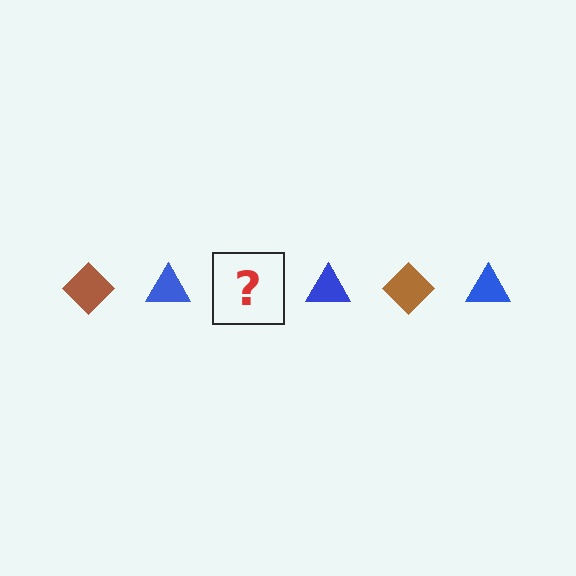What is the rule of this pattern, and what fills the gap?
The rule is that the pattern alternates between brown diamond and blue triangle. The gap should be filled with a brown diamond.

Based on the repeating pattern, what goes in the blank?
The blank should be a brown diamond.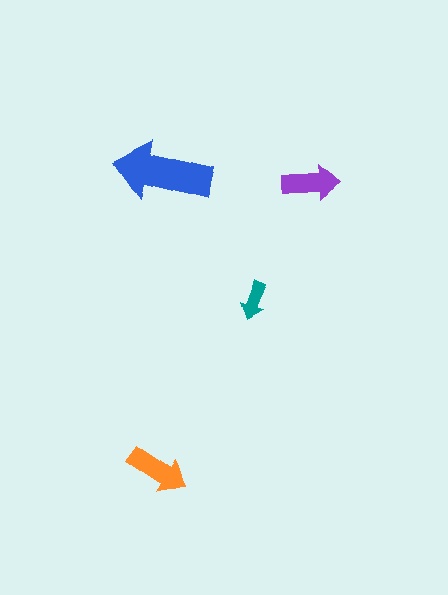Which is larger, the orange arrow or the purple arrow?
The orange one.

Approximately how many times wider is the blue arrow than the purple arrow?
About 1.5 times wider.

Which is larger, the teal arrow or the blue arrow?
The blue one.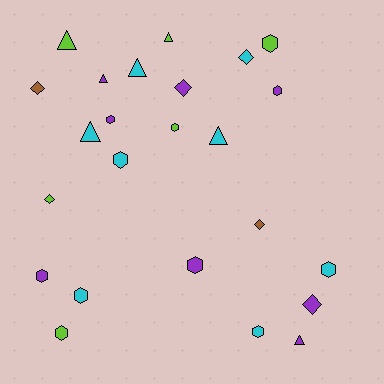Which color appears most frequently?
Purple, with 8 objects.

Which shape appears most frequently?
Hexagon, with 11 objects.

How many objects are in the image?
There are 24 objects.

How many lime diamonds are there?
There is 1 lime diamond.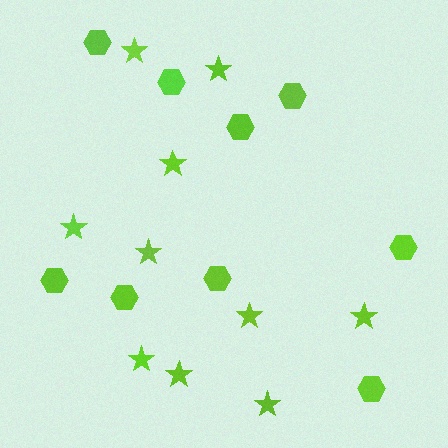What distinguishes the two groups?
There are 2 groups: one group of hexagons (9) and one group of stars (10).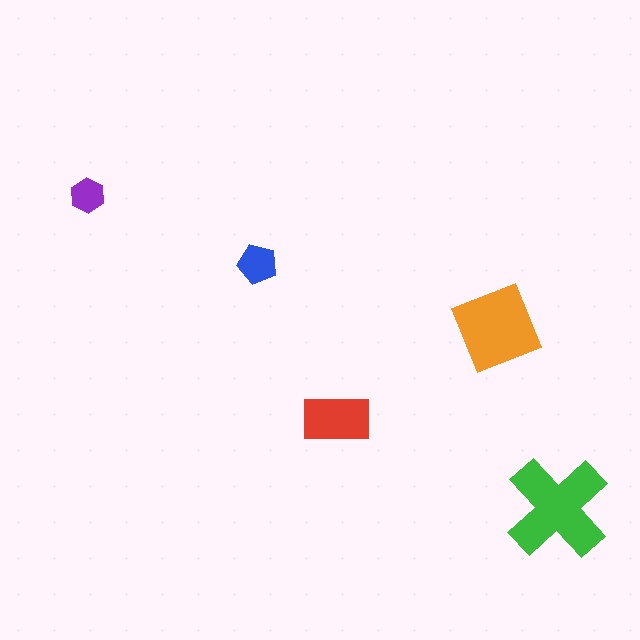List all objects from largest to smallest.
The green cross, the orange diamond, the red rectangle, the blue pentagon, the purple hexagon.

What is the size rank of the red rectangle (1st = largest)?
3rd.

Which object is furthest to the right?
The green cross is rightmost.